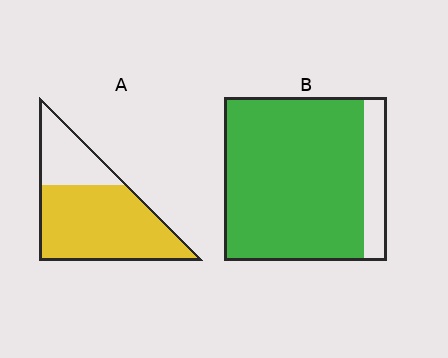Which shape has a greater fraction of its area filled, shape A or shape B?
Shape B.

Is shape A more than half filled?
Yes.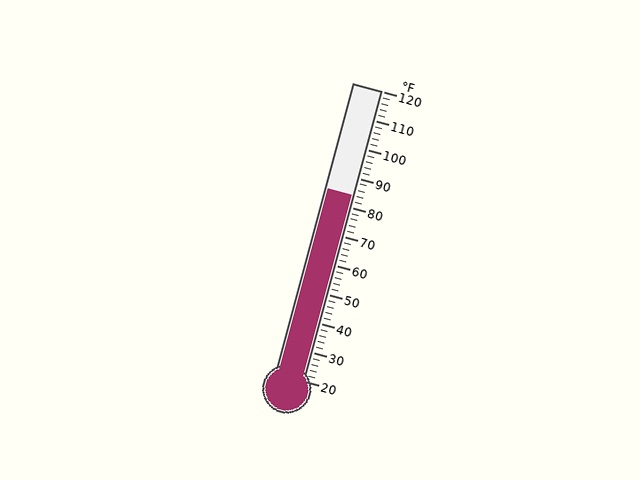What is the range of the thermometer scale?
The thermometer scale ranges from 20°F to 120°F.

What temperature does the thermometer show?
The thermometer shows approximately 84°F.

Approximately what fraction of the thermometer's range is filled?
The thermometer is filled to approximately 65% of its range.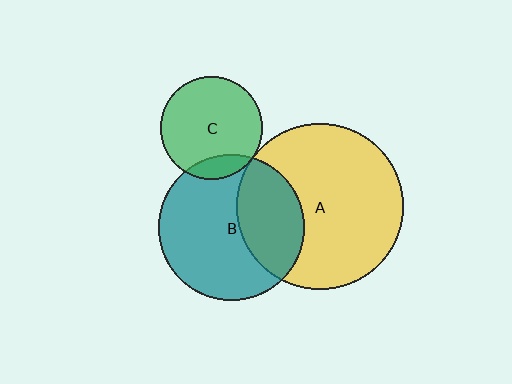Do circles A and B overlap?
Yes.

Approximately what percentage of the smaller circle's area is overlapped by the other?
Approximately 35%.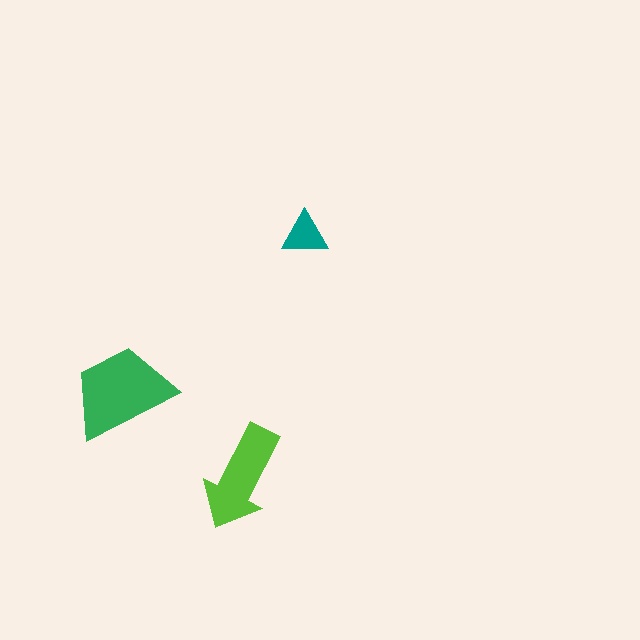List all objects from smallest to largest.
The teal triangle, the lime arrow, the green trapezoid.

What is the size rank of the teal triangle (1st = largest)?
3rd.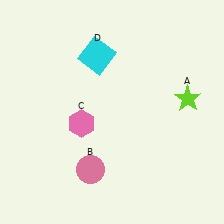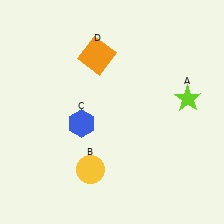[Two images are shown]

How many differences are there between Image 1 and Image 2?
There are 3 differences between the two images.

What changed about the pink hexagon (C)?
In Image 1, C is pink. In Image 2, it changed to blue.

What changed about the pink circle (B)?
In Image 1, B is pink. In Image 2, it changed to yellow.